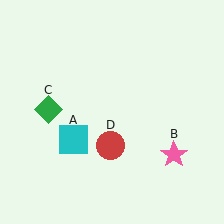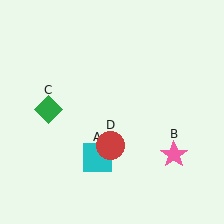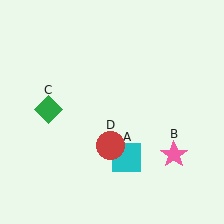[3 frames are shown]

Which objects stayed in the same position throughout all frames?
Pink star (object B) and green diamond (object C) and red circle (object D) remained stationary.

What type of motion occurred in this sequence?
The cyan square (object A) rotated counterclockwise around the center of the scene.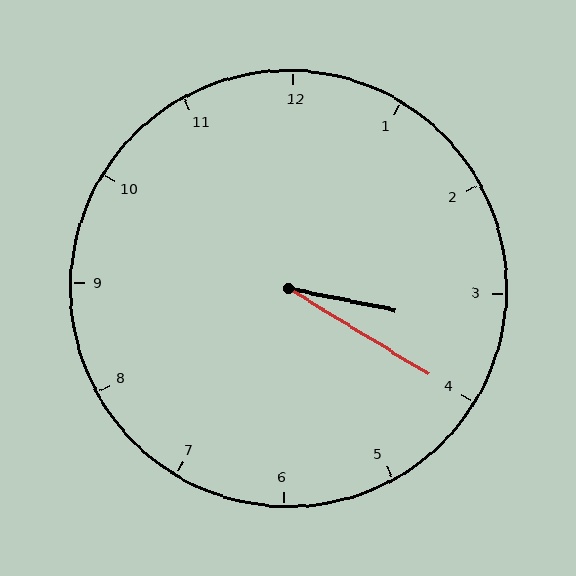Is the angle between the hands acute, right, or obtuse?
It is acute.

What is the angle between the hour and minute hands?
Approximately 20 degrees.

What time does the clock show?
3:20.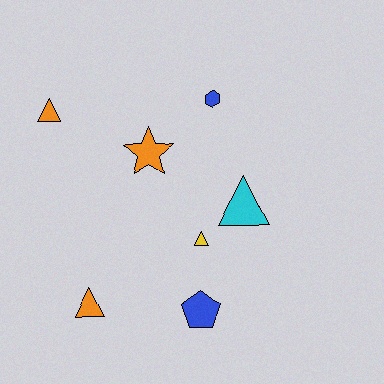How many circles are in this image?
There are no circles.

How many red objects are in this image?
There are no red objects.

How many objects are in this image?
There are 7 objects.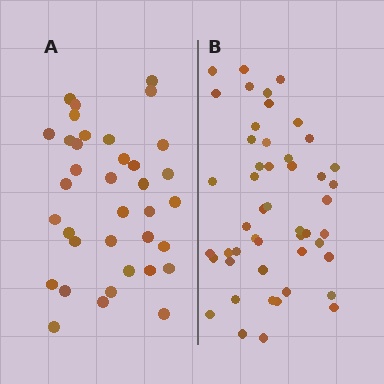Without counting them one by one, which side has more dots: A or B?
Region B (the right region) has more dots.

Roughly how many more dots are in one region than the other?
Region B has approximately 15 more dots than region A.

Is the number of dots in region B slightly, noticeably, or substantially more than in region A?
Region B has noticeably more, but not dramatically so. The ratio is roughly 1.4 to 1.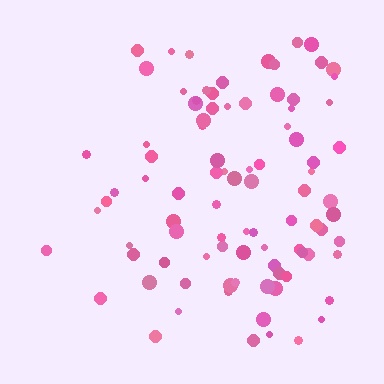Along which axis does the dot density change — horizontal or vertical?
Horizontal.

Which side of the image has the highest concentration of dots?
The right.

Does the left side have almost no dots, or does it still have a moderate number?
Still a moderate number, just noticeably fewer than the right.